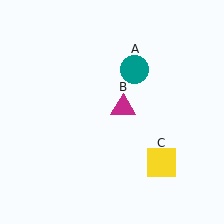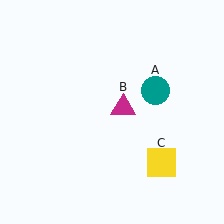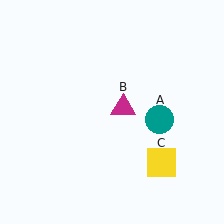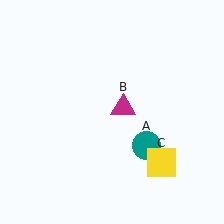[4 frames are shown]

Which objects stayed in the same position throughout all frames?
Magenta triangle (object B) and yellow square (object C) remained stationary.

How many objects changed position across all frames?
1 object changed position: teal circle (object A).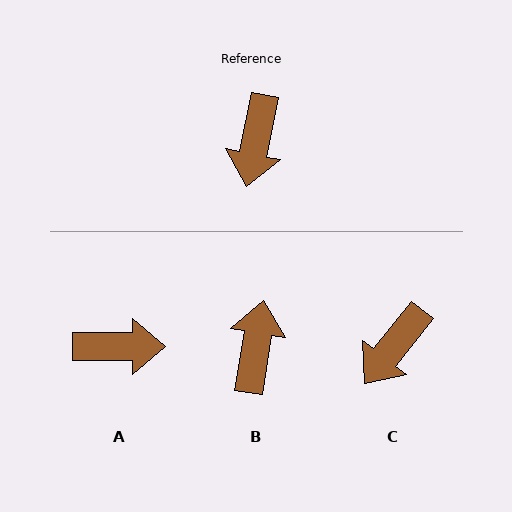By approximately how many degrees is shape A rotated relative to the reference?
Approximately 102 degrees counter-clockwise.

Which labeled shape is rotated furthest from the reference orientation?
B, about 178 degrees away.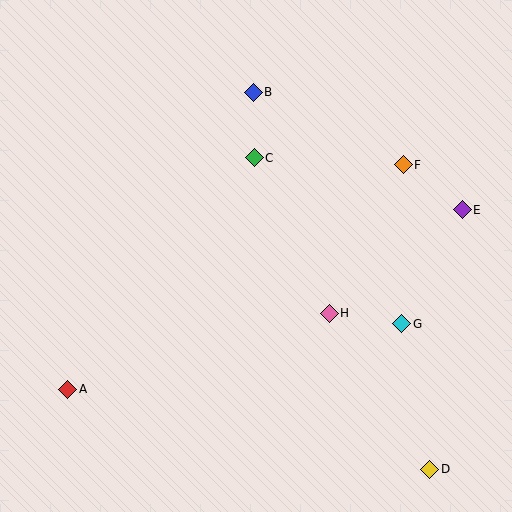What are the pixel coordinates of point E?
Point E is at (462, 210).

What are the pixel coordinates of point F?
Point F is at (403, 165).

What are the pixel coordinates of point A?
Point A is at (68, 389).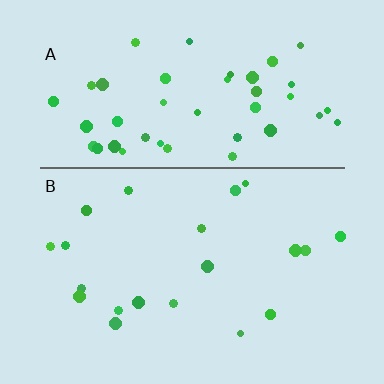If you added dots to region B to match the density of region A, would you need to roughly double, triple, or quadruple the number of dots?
Approximately double.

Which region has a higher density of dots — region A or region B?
A (the top).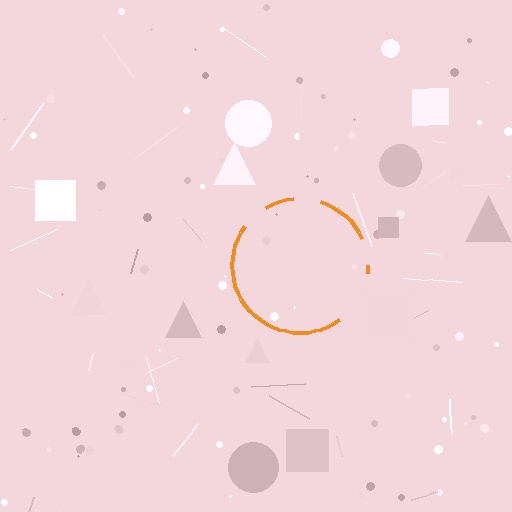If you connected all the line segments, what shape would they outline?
They would outline a circle.